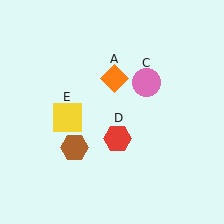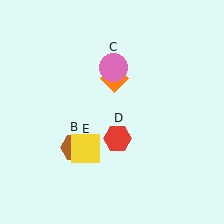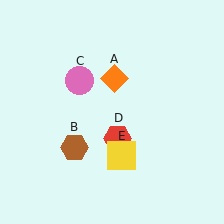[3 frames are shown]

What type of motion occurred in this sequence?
The pink circle (object C), yellow square (object E) rotated counterclockwise around the center of the scene.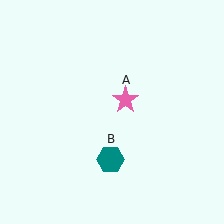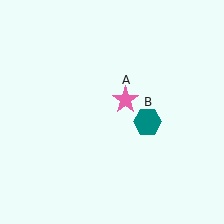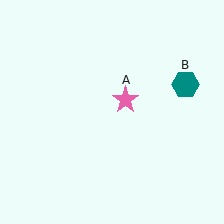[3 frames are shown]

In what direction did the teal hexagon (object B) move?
The teal hexagon (object B) moved up and to the right.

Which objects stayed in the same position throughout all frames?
Pink star (object A) remained stationary.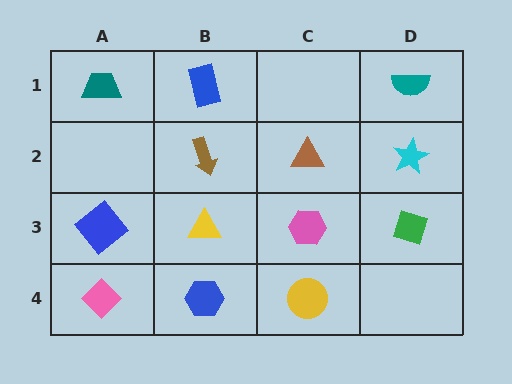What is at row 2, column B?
A brown arrow.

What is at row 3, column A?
A blue diamond.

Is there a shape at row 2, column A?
No, that cell is empty.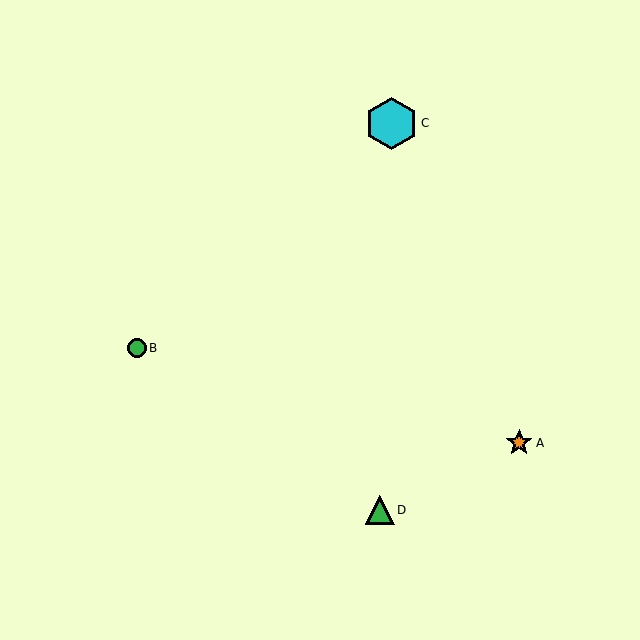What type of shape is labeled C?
Shape C is a cyan hexagon.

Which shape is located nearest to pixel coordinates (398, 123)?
The cyan hexagon (labeled C) at (391, 123) is nearest to that location.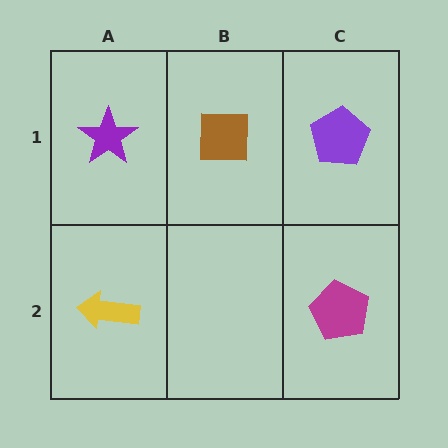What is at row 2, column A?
A yellow arrow.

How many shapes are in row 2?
2 shapes.